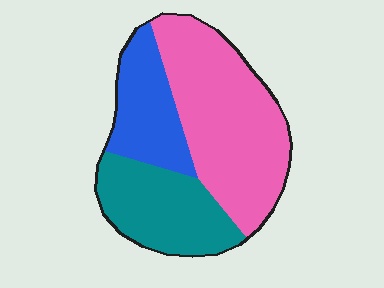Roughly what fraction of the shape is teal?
Teal covers about 30% of the shape.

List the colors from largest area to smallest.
From largest to smallest: pink, teal, blue.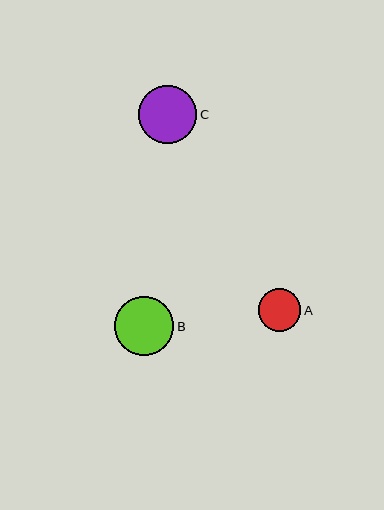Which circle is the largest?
Circle B is the largest with a size of approximately 59 pixels.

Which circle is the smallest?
Circle A is the smallest with a size of approximately 42 pixels.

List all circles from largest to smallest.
From largest to smallest: B, C, A.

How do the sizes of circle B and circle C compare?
Circle B and circle C are approximately the same size.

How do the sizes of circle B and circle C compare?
Circle B and circle C are approximately the same size.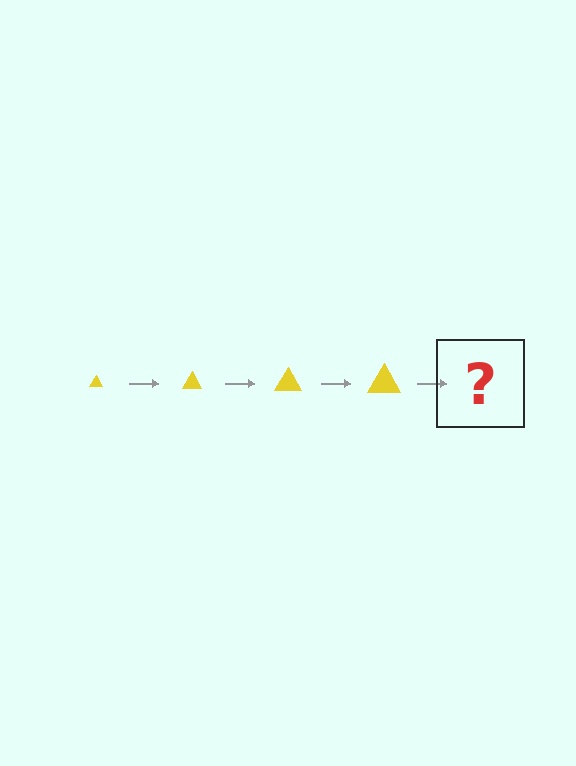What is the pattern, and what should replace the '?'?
The pattern is that the triangle gets progressively larger each step. The '?' should be a yellow triangle, larger than the previous one.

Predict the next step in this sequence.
The next step is a yellow triangle, larger than the previous one.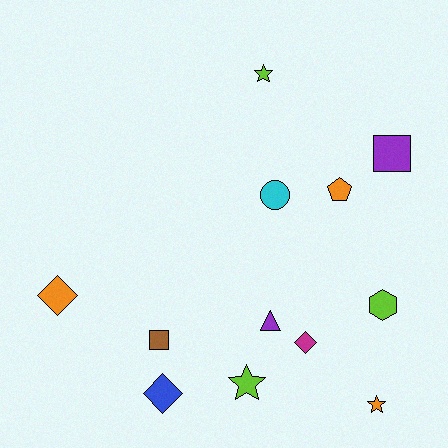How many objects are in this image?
There are 12 objects.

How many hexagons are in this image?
There is 1 hexagon.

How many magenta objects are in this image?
There is 1 magenta object.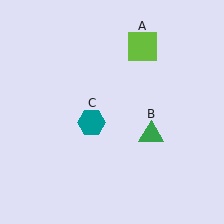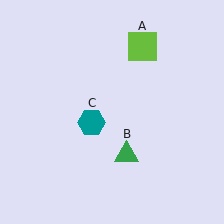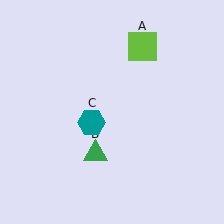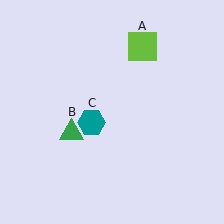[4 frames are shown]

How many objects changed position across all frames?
1 object changed position: green triangle (object B).